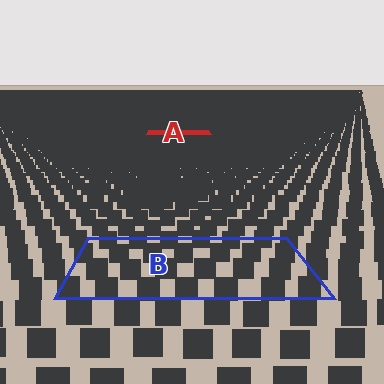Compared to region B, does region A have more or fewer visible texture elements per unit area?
Region A has more texture elements per unit area — they are packed more densely because it is farther away.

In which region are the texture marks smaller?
The texture marks are smaller in region A, because it is farther away.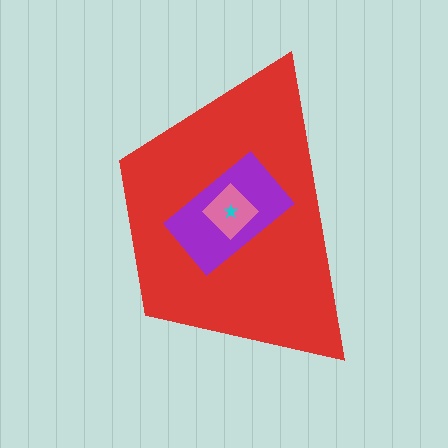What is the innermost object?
The cyan star.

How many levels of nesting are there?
4.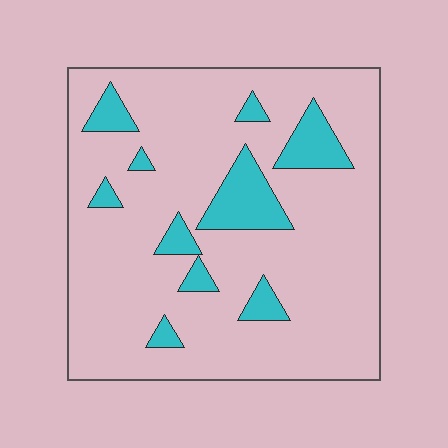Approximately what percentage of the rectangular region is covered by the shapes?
Approximately 15%.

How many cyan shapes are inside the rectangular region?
10.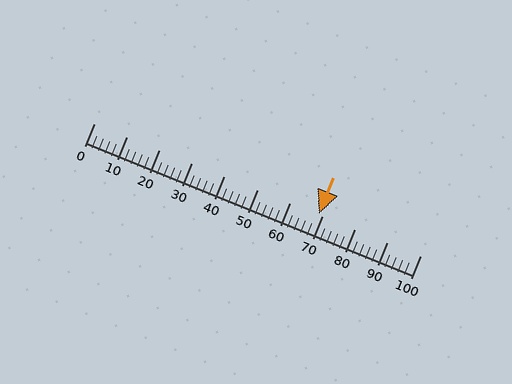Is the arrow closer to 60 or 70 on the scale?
The arrow is closer to 70.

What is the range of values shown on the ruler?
The ruler shows values from 0 to 100.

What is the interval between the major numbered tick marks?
The major tick marks are spaced 10 units apart.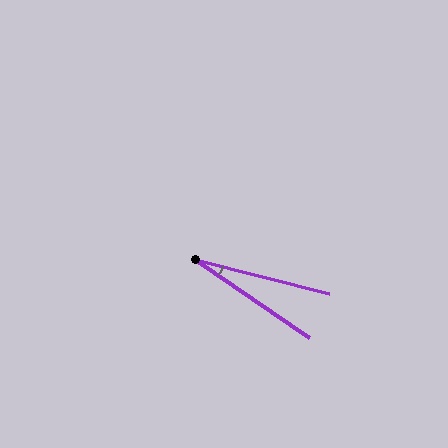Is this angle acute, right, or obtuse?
It is acute.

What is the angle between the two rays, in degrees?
Approximately 20 degrees.